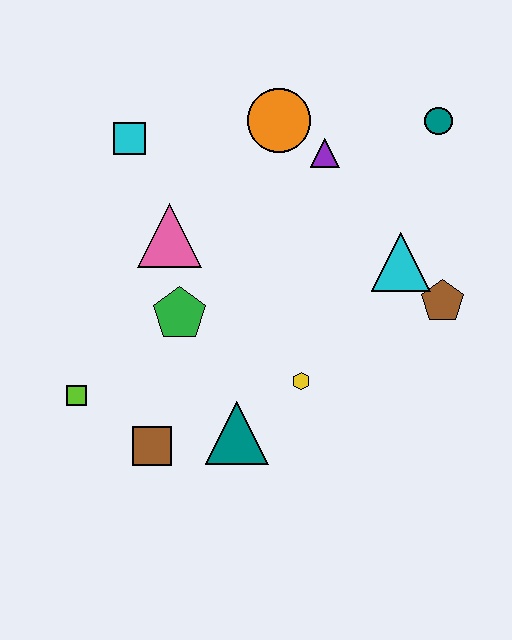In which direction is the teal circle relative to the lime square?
The teal circle is to the right of the lime square.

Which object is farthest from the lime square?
The teal circle is farthest from the lime square.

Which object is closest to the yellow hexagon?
The teal triangle is closest to the yellow hexagon.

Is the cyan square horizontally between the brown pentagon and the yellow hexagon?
No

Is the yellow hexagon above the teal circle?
No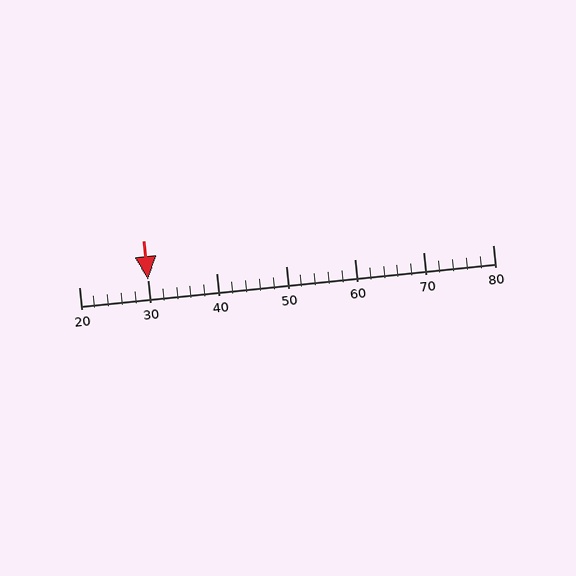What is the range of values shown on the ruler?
The ruler shows values from 20 to 80.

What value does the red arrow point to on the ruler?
The red arrow points to approximately 30.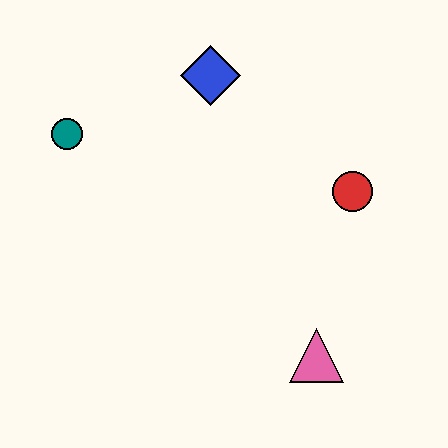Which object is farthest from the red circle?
The teal circle is farthest from the red circle.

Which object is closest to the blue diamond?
The teal circle is closest to the blue diamond.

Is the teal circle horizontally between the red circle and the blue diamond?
No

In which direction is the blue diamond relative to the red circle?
The blue diamond is to the left of the red circle.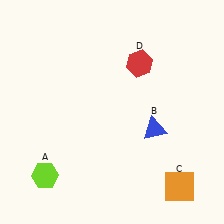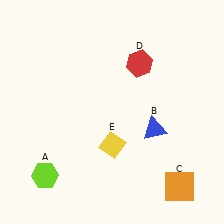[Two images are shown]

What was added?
A yellow diamond (E) was added in Image 2.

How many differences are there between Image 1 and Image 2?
There is 1 difference between the two images.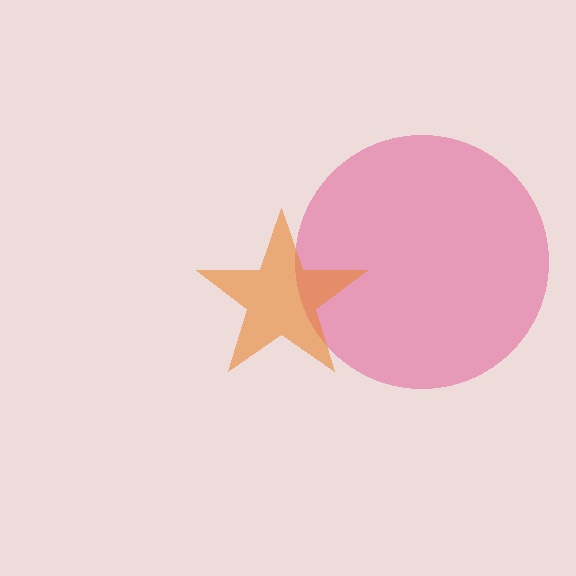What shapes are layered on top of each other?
The layered shapes are: a pink circle, an orange star.